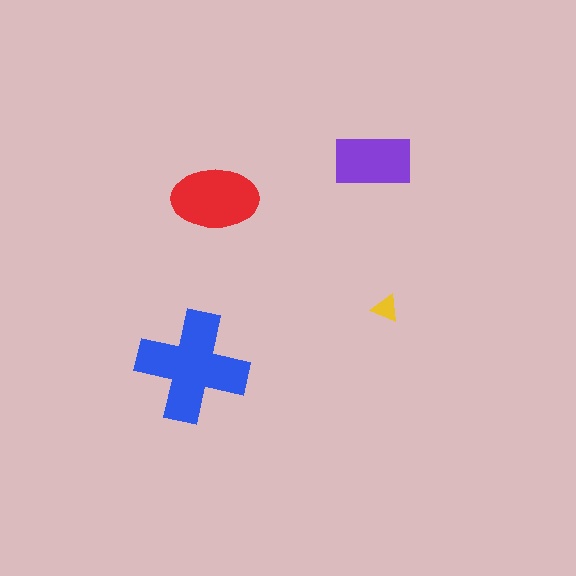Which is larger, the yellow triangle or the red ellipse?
The red ellipse.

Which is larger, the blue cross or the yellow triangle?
The blue cross.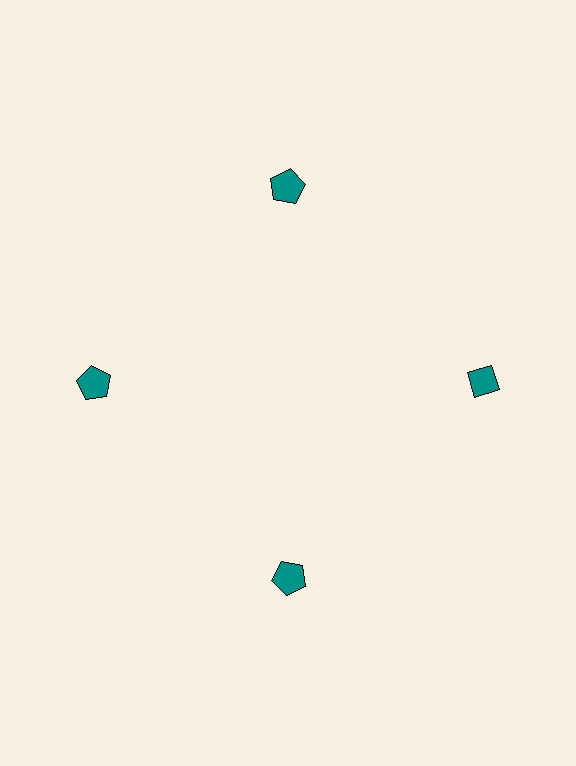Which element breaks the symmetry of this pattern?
The teal diamond at roughly the 3 o'clock position breaks the symmetry. All other shapes are teal pentagons.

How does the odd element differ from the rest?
It has a different shape: diamond instead of pentagon.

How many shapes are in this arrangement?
There are 4 shapes arranged in a ring pattern.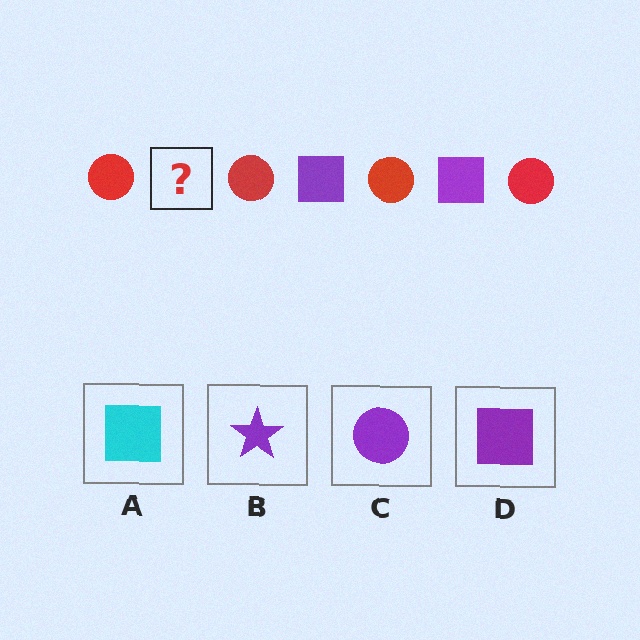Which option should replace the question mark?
Option D.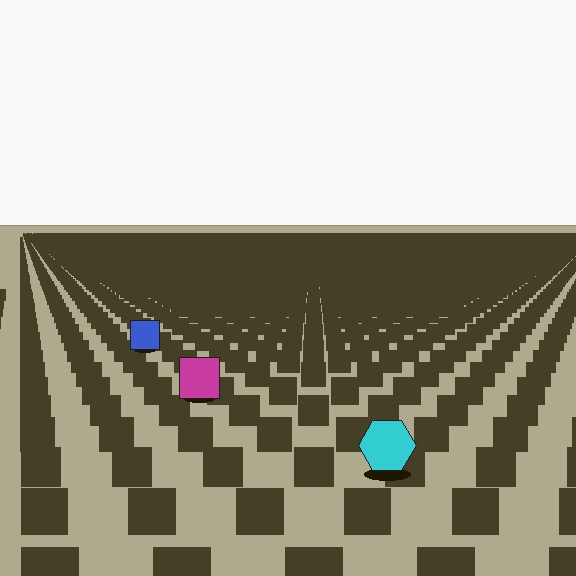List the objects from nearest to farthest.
From nearest to farthest: the cyan hexagon, the magenta square, the blue square.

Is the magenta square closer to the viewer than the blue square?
Yes. The magenta square is closer — you can tell from the texture gradient: the ground texture is coarser near it.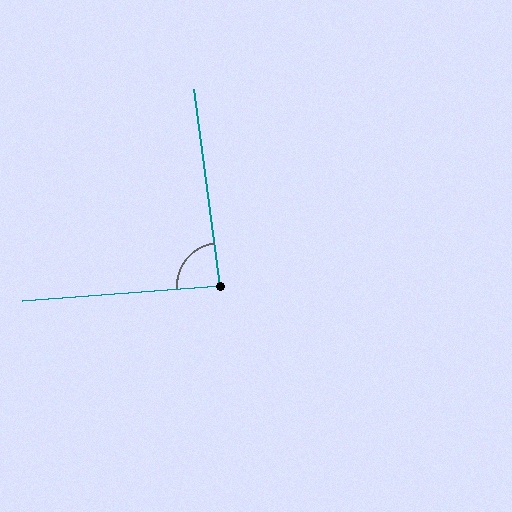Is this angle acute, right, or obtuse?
It is approximately a right angle.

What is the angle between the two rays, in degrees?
Approximately 87 degrees.